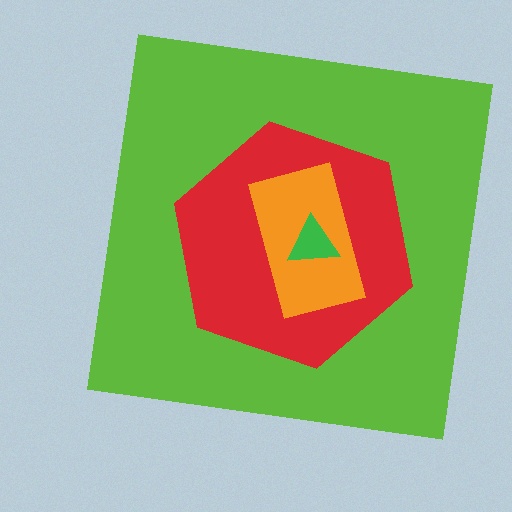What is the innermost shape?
The green triangle.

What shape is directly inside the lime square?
The red hexagon.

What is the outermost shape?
The lime square.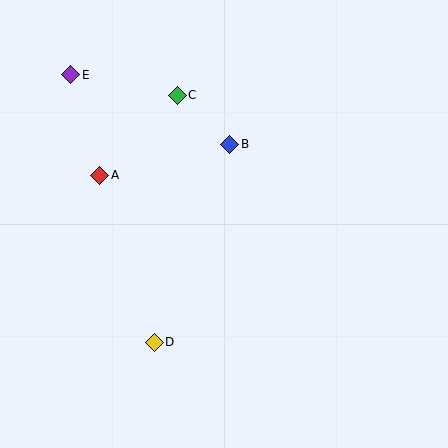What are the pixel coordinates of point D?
Point D is at (154, 343).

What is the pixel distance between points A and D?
The distance between A and D is 176 pixels.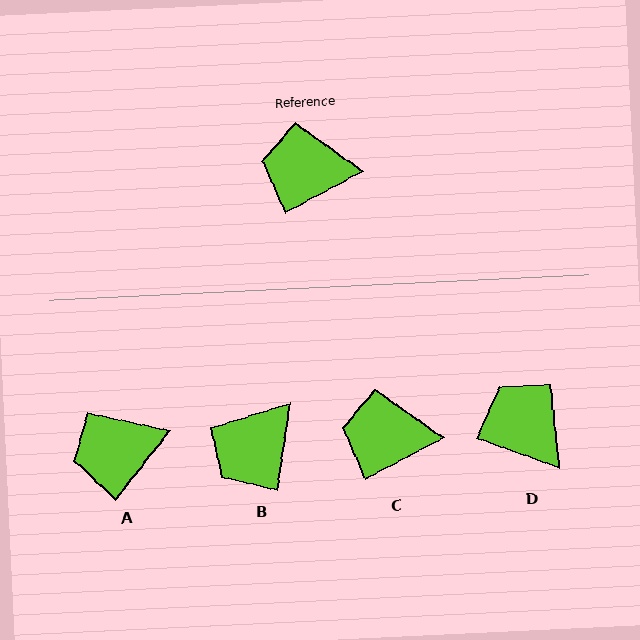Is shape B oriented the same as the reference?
No, it is off by about 53 degrees.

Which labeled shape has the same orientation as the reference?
C.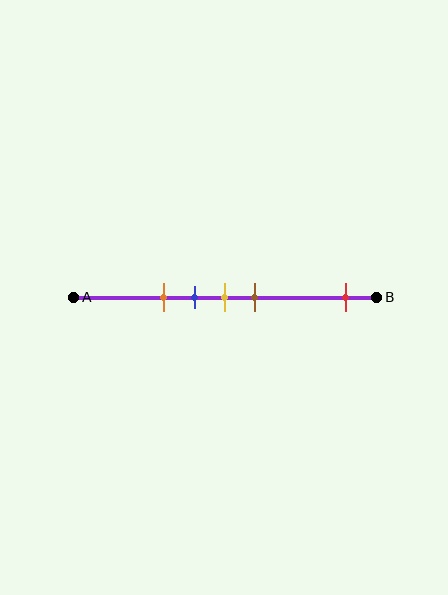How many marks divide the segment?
There are 5 marks dividing the segment.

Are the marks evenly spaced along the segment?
No, the marks are not evenly spaced.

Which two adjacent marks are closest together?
The blue and yellow marks are the closest adjacent pair.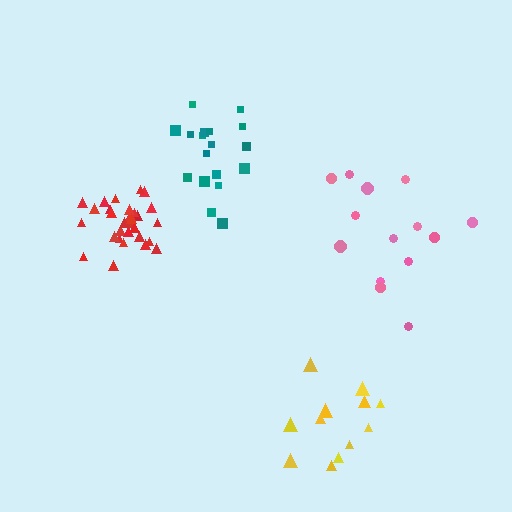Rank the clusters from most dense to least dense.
red, teal, yellow, pink.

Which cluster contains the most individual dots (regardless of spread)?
Red (31).